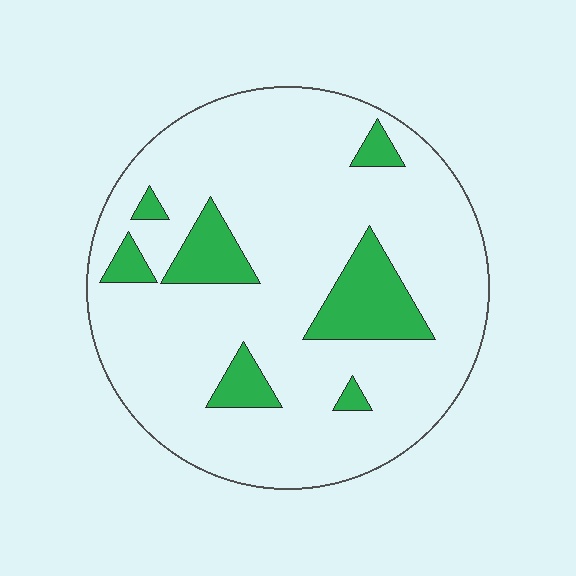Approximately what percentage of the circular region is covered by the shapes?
Approximately 15%.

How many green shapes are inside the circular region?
7.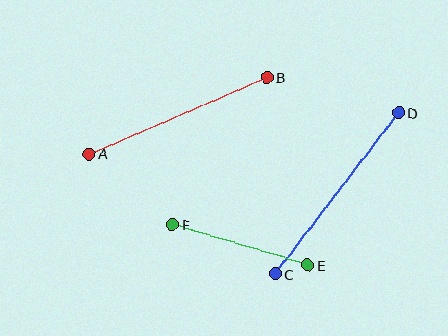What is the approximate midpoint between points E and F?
The midpoint is at approximately (240, 245) pixels.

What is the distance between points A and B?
The distance is approximately 194 pixels.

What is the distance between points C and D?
The distance is approximately 203 pixels.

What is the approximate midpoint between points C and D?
The midpoint is at approximately (337, 193) pixels.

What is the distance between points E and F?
The distance is approximately 141 pixels.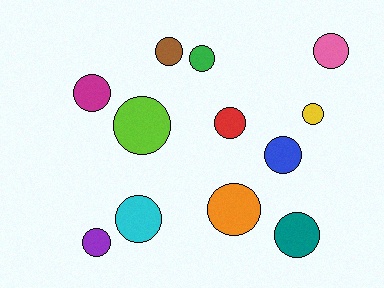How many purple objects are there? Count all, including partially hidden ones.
There is 1 purple object.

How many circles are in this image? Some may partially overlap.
There are 12 circles.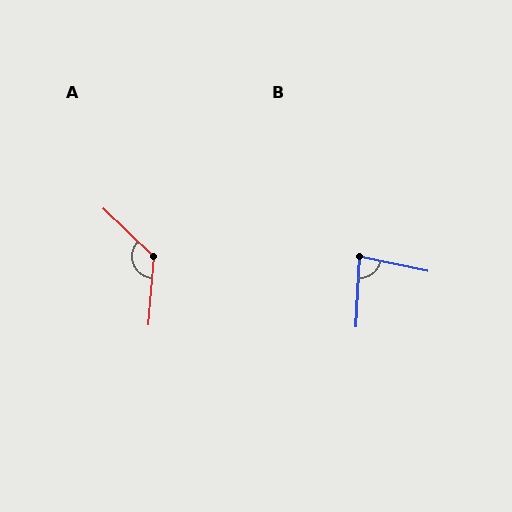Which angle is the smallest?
B, at approximately 81 degrees.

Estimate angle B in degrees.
Approximately 81 degrees.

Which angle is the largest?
A, at approximately 129 degrees.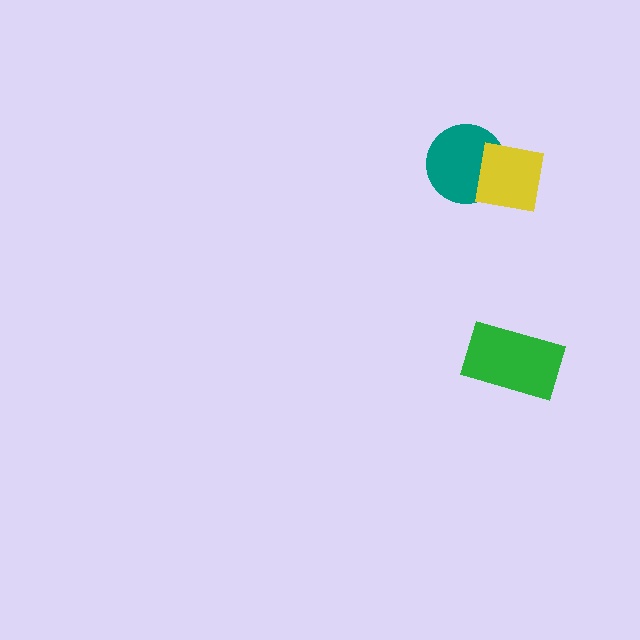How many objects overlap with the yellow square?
1 object overlaps with the yellow square.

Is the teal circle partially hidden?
Yes, it is partially covered by another shape.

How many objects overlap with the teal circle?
1 object overlaps with the teal circle.